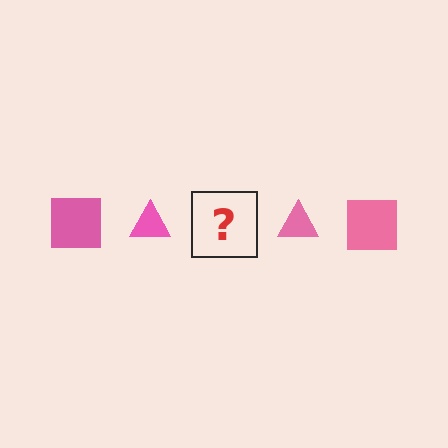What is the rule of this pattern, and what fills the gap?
The rule is that the pattern cycles through square, triangle shapes in pink. The gap should be filled with a pink square.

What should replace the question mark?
The question mark should be replaced with a pink square.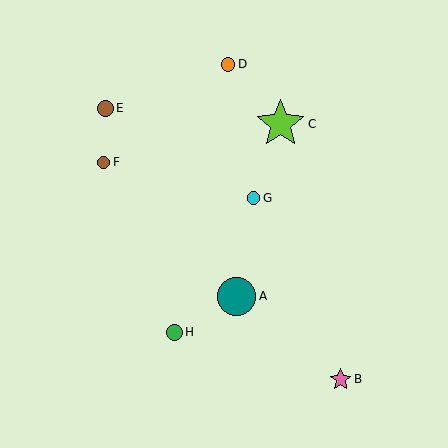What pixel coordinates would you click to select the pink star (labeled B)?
Click at (341, 379) to select the pink star B.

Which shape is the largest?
The lime star (labeled C) is the largest.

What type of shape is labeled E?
Shape E is a brown circle.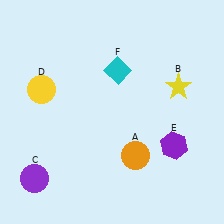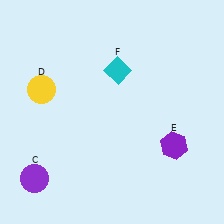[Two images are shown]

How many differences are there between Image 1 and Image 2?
There are 2 differences between the two images.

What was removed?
The yellow star (B), the orange circle (A) were removed in Image 2.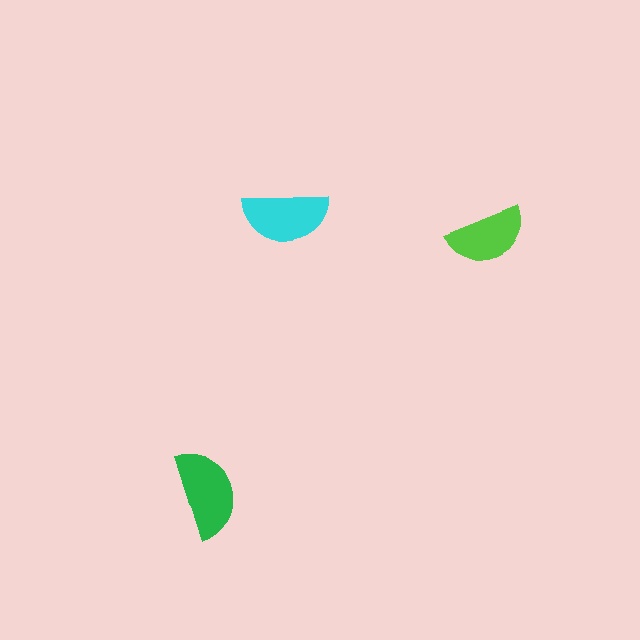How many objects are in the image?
There are 3 objects in the image.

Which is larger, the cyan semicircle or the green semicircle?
The green one.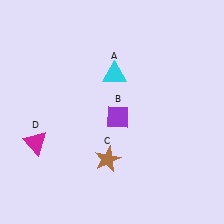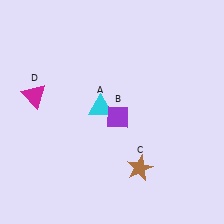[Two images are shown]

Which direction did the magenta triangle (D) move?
The magenta triangle (D) moved up.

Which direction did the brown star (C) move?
The brown star (C) moved right.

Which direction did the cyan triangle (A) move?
The cyan triangle (A) moved down.